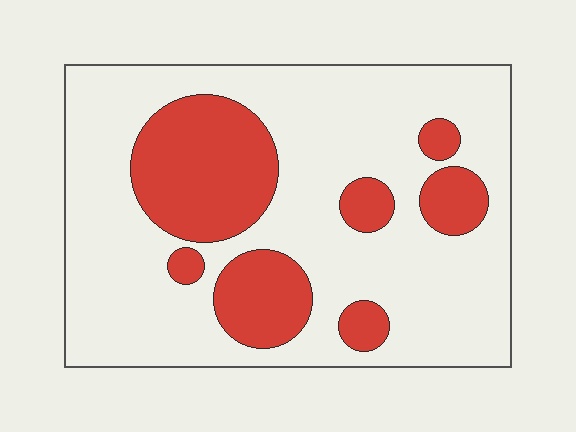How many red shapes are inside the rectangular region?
7.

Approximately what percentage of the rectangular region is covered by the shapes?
Approximately 25%.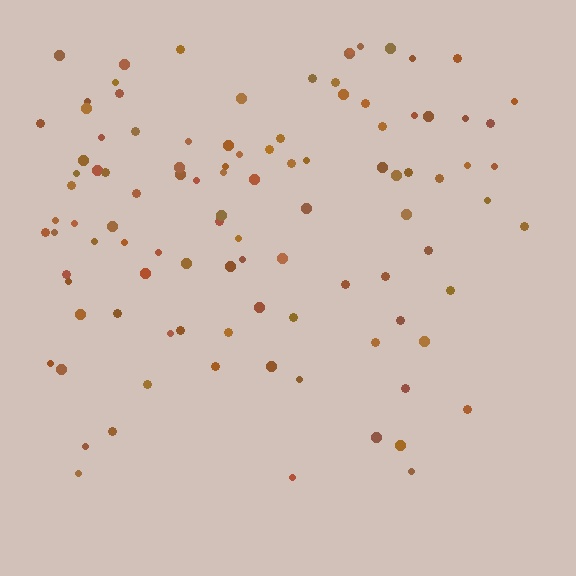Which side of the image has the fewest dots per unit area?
The bottom.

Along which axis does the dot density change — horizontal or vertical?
Vertical.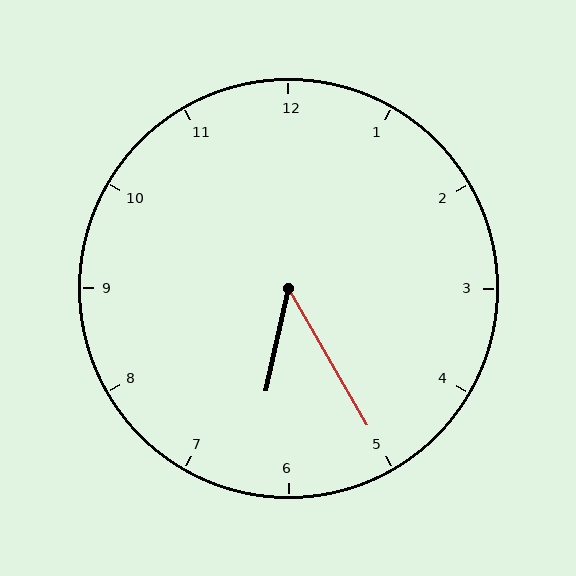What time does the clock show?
6:25.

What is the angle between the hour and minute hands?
Approximately 42 degrees.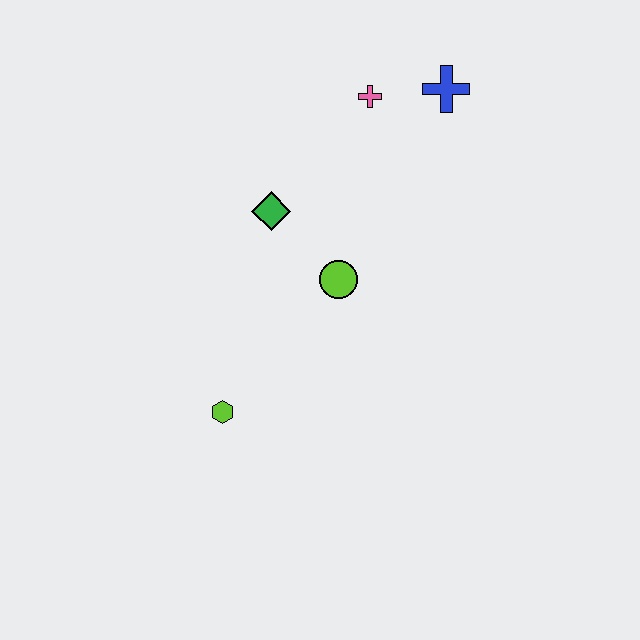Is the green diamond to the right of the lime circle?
No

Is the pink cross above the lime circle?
Yes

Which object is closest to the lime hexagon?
The lime circle is closest to the lime hexagon.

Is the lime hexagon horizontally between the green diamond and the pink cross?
No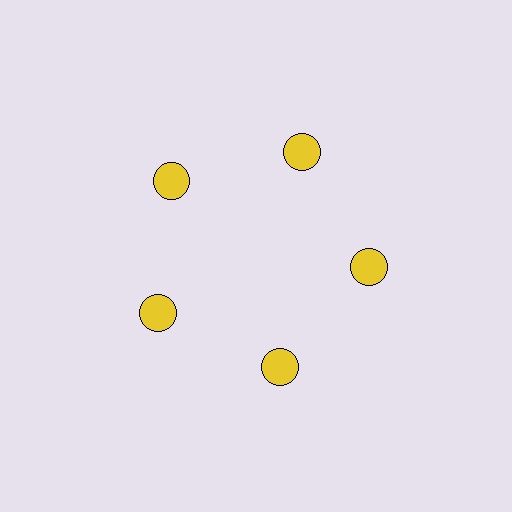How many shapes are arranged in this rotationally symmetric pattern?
There are 5 shapes, arranged in 5 groups of 1.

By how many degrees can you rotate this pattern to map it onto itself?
The pattern maps onto itself every 72 degrees of rotation.